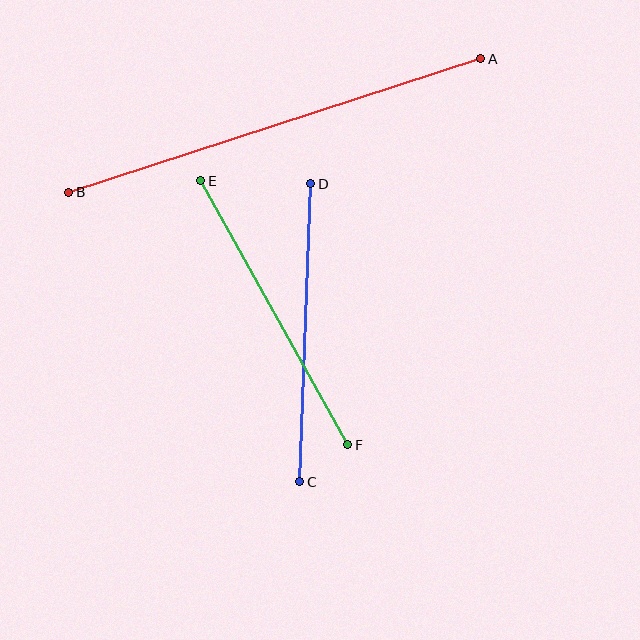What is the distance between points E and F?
The distance is approximately 302 pixels.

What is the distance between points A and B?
The distance is approximately 433 pixels.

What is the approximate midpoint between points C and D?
The midpoint is at approximately (305, 333) pixels.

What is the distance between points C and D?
The distance is approximately 298 pixels.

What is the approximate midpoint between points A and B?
The midpoint is at approximately (275, 125) pixels.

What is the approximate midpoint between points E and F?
The midpoint is at approximately (274, 313) pixels.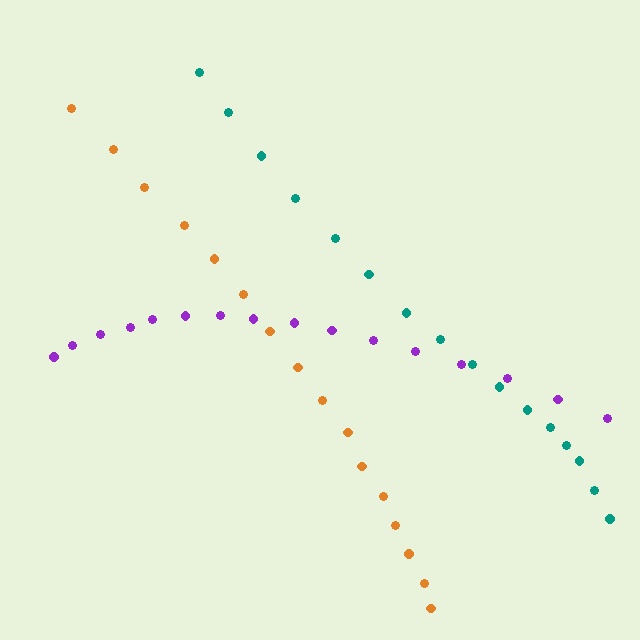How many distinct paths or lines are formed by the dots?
There are 3 distinct paths.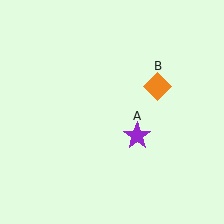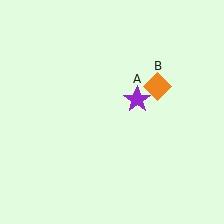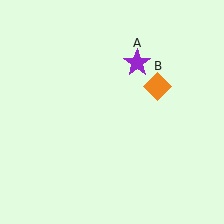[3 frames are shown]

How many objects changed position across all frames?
1 object changed position: purple star (object A).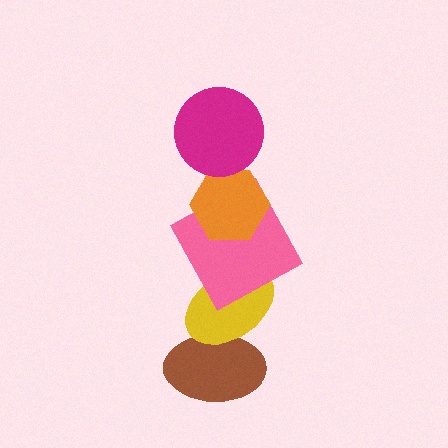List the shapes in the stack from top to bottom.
From top to bottom: the magenta circle, the orange hexagon, the pink square, the yellow ellipse, the brown ellipse.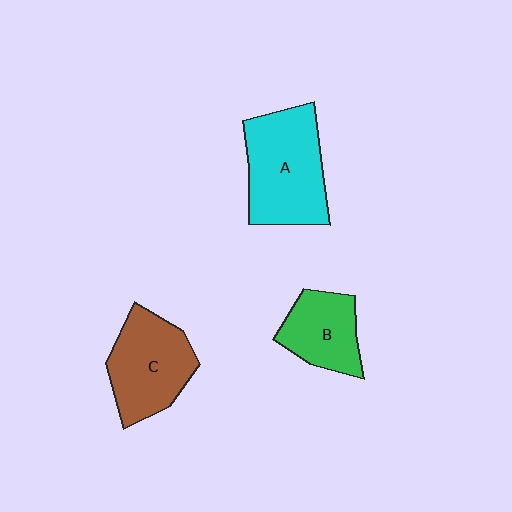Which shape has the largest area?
Shape A (cyan).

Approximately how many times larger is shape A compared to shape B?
Approximately 1.6 times.